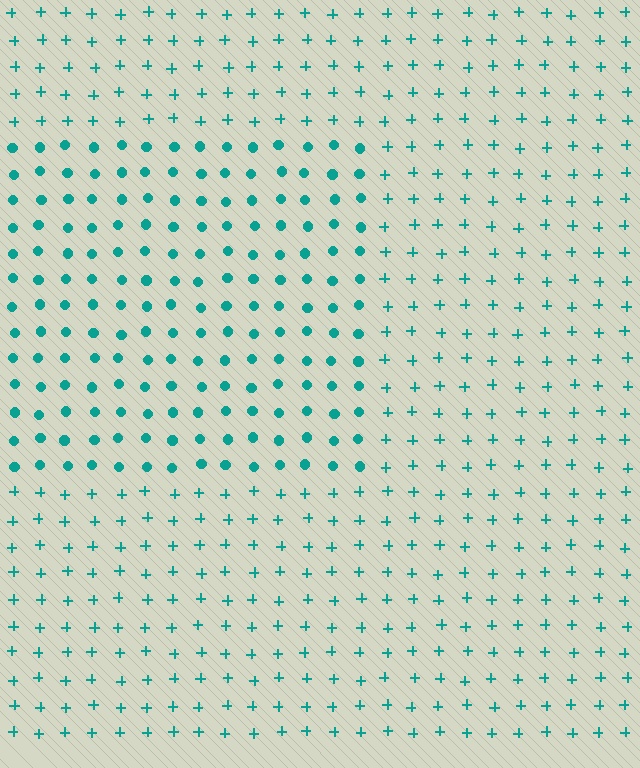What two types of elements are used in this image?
The image uses circles inside the rectangle region and plus signs outside it.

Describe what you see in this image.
The image is filled with small teal elements arranged in a uniform grid. A rectangle-shaped region contains circles, while the surrounding area contains plus signs. The boundary is defined purely by the change in element shape.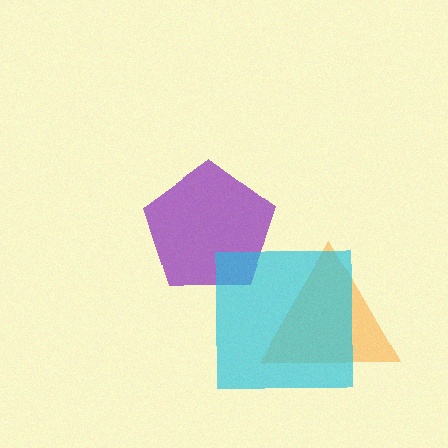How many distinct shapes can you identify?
There are 3 distinct shapes: an orange triangle, a purple pentagon, a cyan square.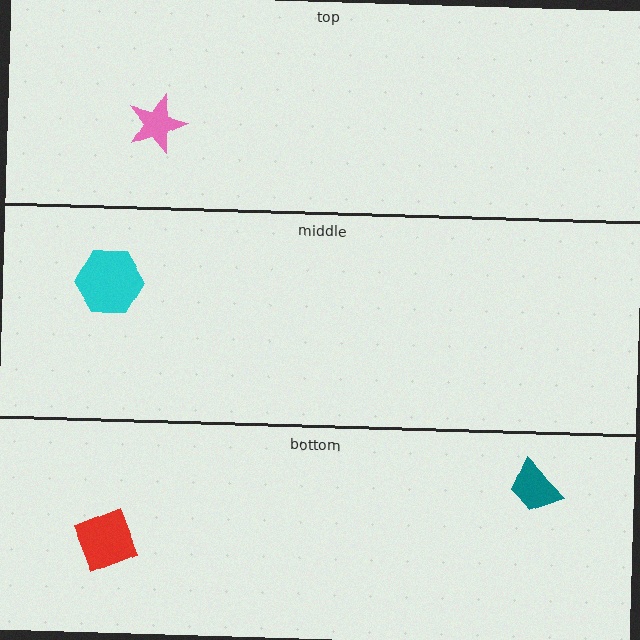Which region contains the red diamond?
The bottom region.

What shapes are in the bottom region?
The teal trapezoid, the red diamond.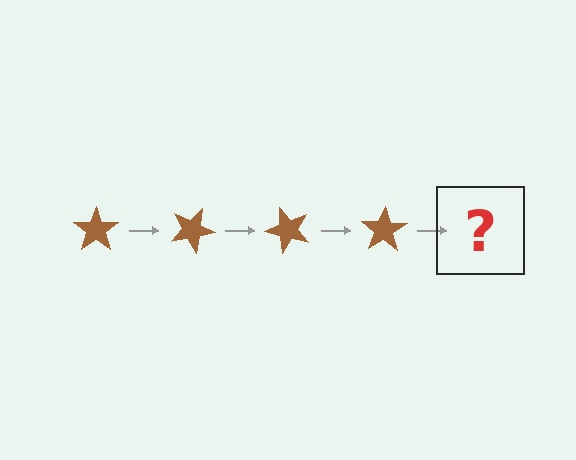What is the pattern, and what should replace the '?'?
The pattern is that the star rotates 25 degrees each step. The '?' should be a brown star rotated 100 degrees.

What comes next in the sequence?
The next element should be a brown star rotated 100 degrees.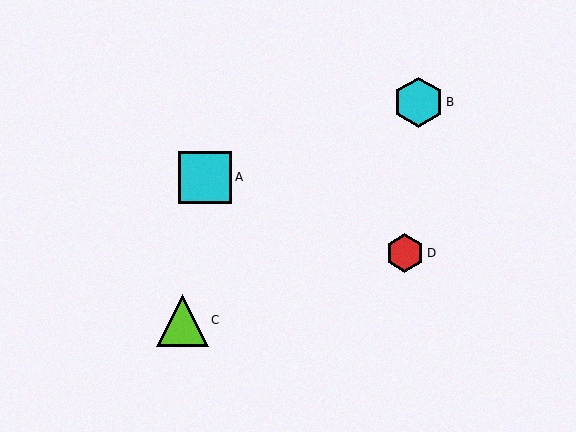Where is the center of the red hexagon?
The center of the red hexagon is at (405, 253).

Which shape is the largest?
The cyan square (labeled A) is the largest.